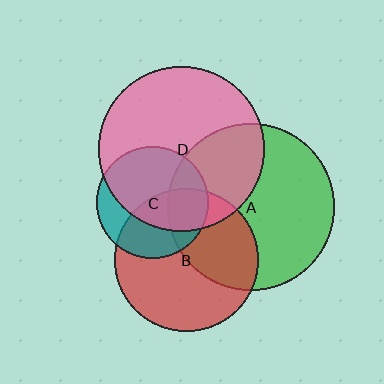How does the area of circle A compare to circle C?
Approximately 2.2 times.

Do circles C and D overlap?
Yes.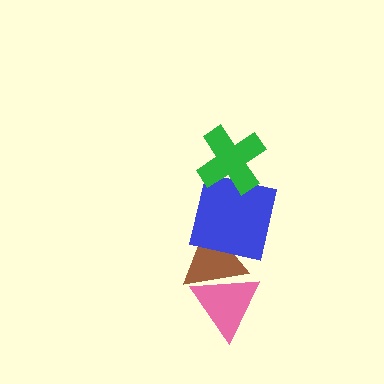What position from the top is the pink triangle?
The pink triangle is 4th from the top.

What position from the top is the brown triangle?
The brown triangle is 3rd from the top.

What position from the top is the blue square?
The blue square is 2nd from the top.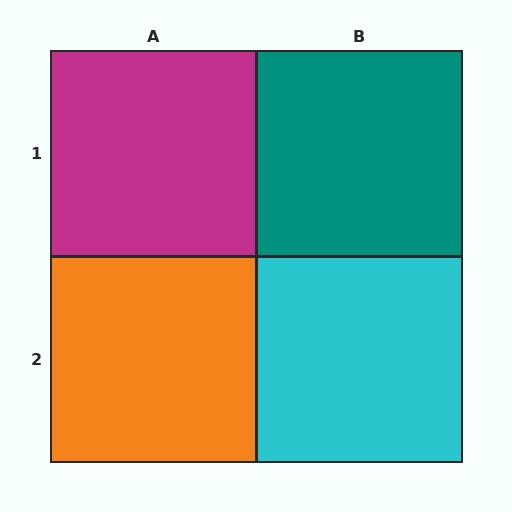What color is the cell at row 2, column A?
Orange.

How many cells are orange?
1 cell is orange.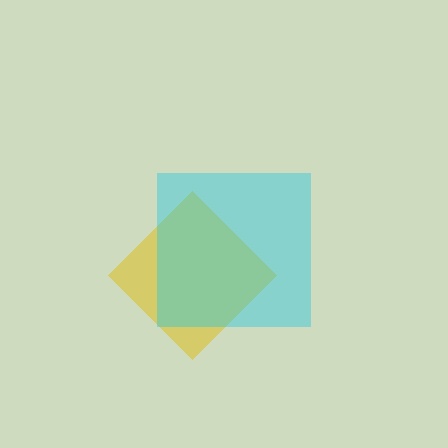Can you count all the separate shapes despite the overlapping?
Yes, there are 2 separate shapes.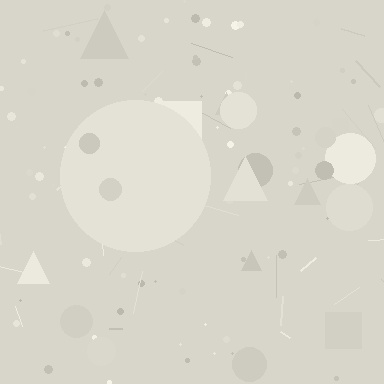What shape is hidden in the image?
A circle is hidden in the image.